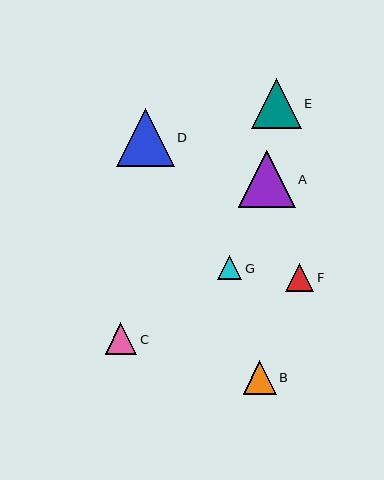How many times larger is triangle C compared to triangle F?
Triangle C is approximately 1.1 times the size of triangle F.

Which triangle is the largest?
Triangle D is the largest with a size of approximately 58 pixels.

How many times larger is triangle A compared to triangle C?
Triangle A is approximately 1.8 times the size of triangle C.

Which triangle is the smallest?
Triangle G is the smallest with a size of approximately 24 pixels.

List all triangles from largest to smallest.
From largest to smallest: D, A, E, B, C, F, G.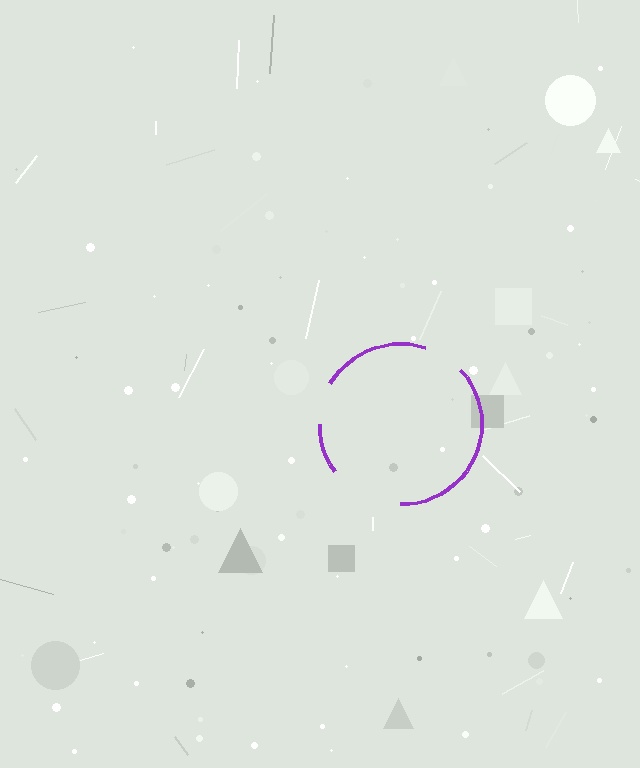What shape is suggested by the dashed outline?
The dashed outline suggests a circle.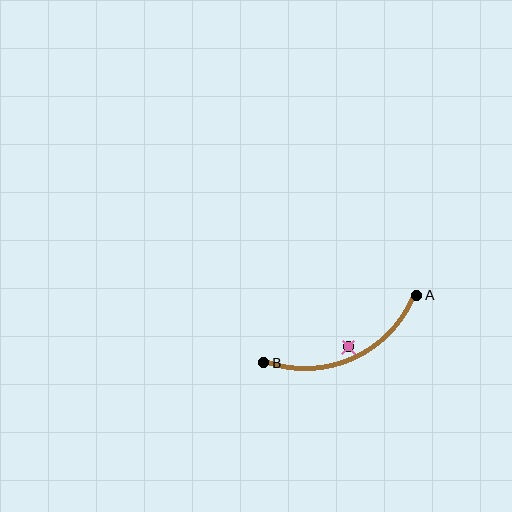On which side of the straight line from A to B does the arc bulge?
The arc bulges below the straight line connecting A and B.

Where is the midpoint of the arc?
The arc midpoint is the point on the curve farthest from the straight line joining A and B. It sits below that line.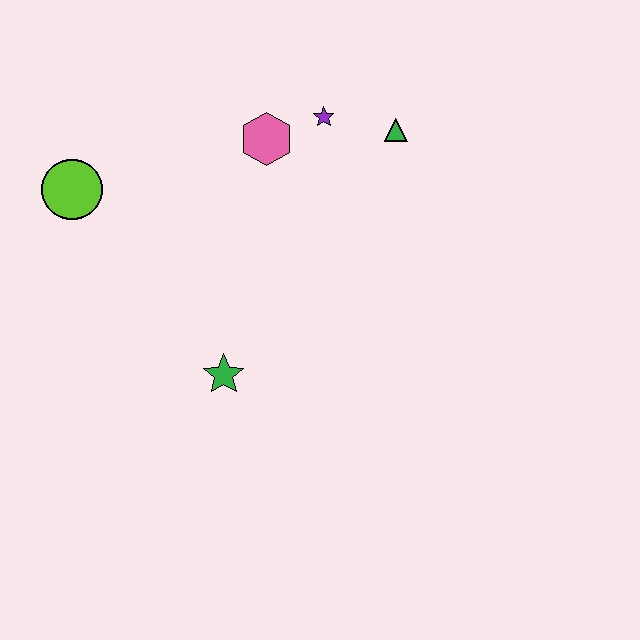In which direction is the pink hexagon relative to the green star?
The pink hexagon is above the green star.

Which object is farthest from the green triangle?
The lime circle is farthest from the green triangle.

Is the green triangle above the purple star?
No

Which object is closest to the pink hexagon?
The purple star is closest to the pink hexagon.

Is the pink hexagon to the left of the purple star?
Yes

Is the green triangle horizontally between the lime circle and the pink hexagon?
No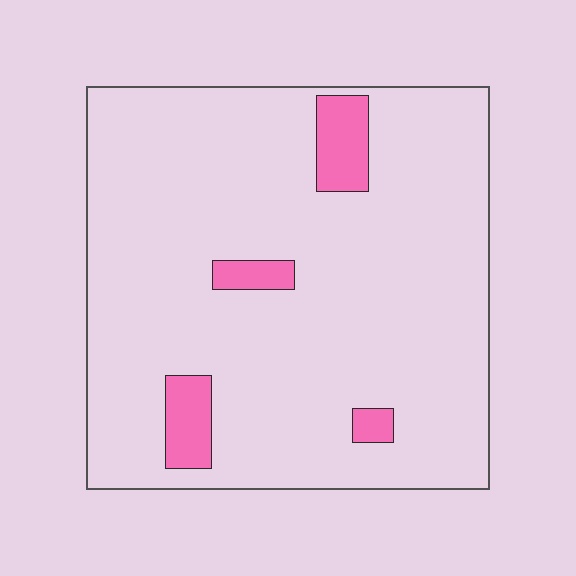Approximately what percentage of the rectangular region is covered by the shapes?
Approximately 10%.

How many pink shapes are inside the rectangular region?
4.